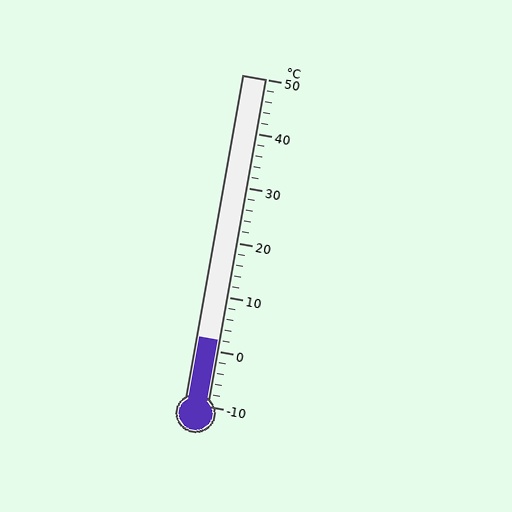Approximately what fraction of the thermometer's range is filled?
The thermometer is filled to approximately 20% of its range.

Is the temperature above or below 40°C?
The temperature is below 40°C.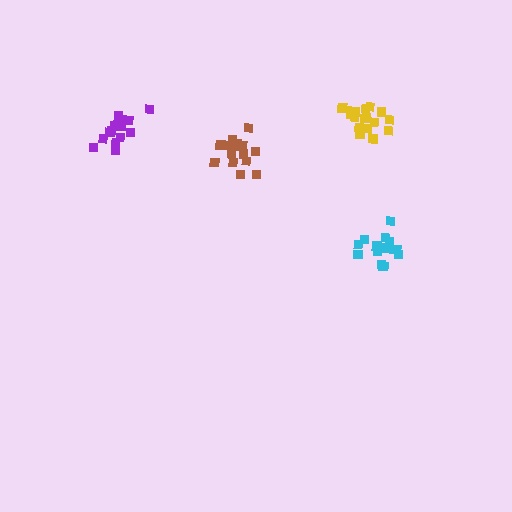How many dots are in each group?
Group 1: 14 dots, Group 2: 14 dots, Group 3: 16 dots, Group 4: 17 dots (61 total).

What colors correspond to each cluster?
The clusters are colored: cyan, purple, brown, yellow.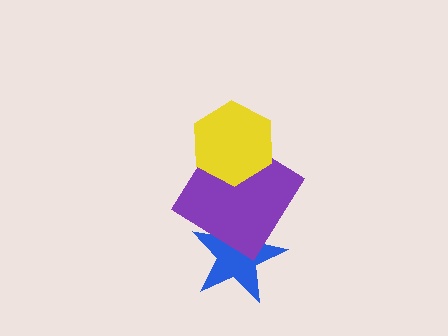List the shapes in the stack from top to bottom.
From top to bottom: the yellow hexagon, the purple diamond, the blue star.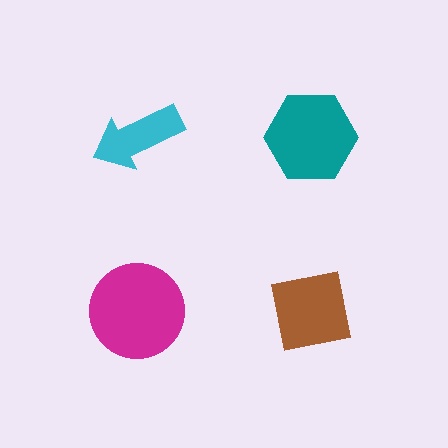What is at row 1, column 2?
A teal hexagon.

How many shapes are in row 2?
2 shapes.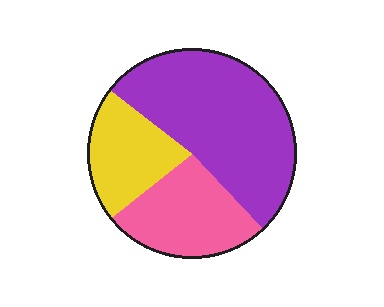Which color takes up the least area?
Yellow, at roughly 20%.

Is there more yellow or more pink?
Pink.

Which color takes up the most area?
Purple, at roughly 50%.